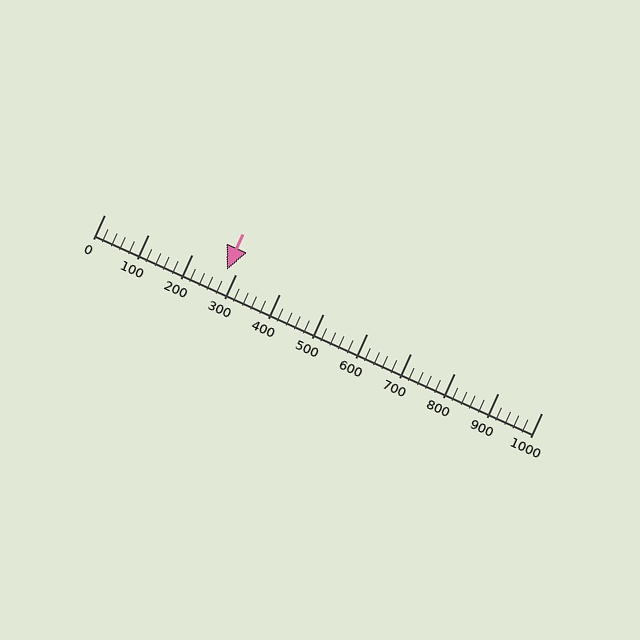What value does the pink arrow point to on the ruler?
The pink arrow points to approximately 280.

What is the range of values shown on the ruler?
The ruler shows values from 0 to 1000.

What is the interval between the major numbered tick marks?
The major tick marks are spaced 100 units apart.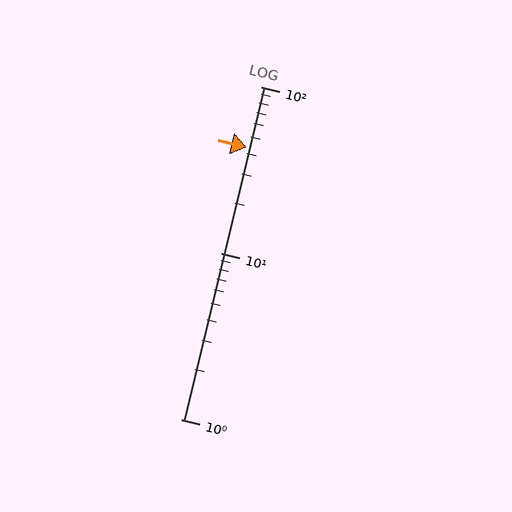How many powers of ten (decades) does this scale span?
The scale spans 2 decades, from 1 to 100.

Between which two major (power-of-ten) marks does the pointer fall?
The pointer is between 10 and 100.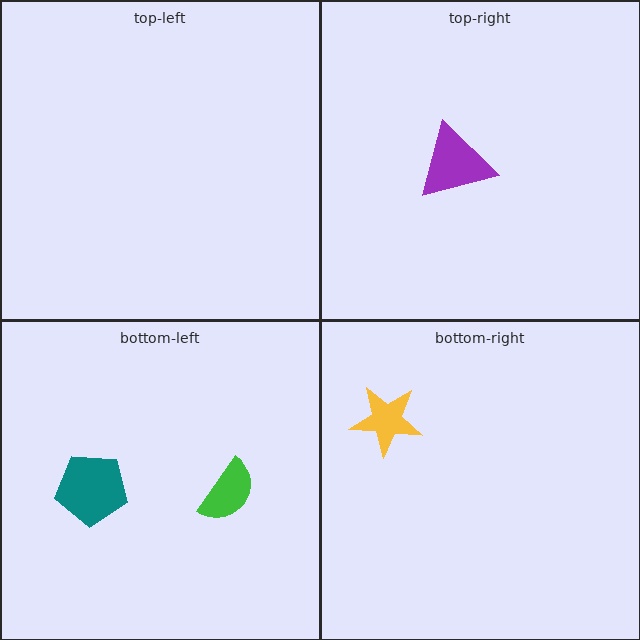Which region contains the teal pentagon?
The bottom-left region.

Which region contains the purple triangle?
The top-right region.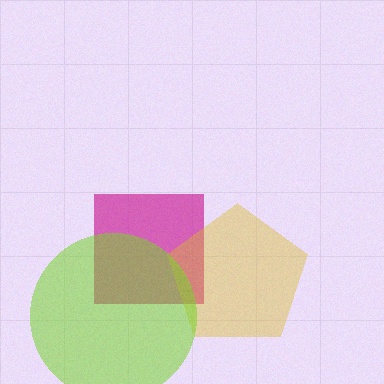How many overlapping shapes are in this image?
There are 3 overlapping shapes in the image.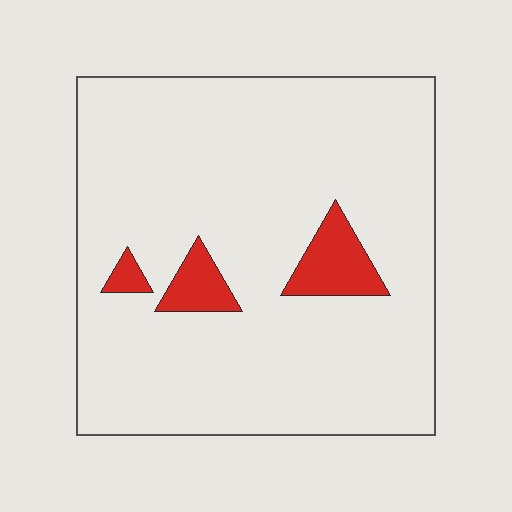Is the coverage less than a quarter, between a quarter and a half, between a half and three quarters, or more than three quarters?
Less than a quarter.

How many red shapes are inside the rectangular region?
3.